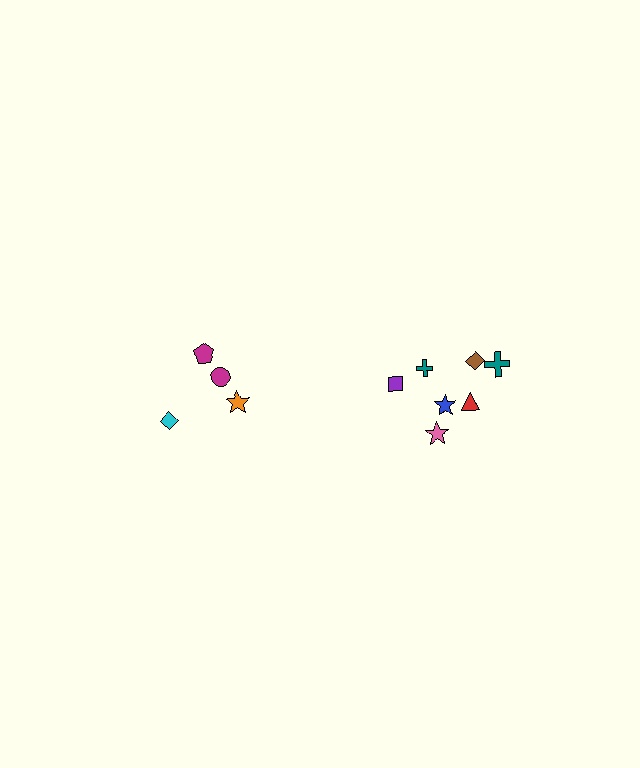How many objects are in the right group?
There are 7 objects.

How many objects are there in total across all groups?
There are 11 objects.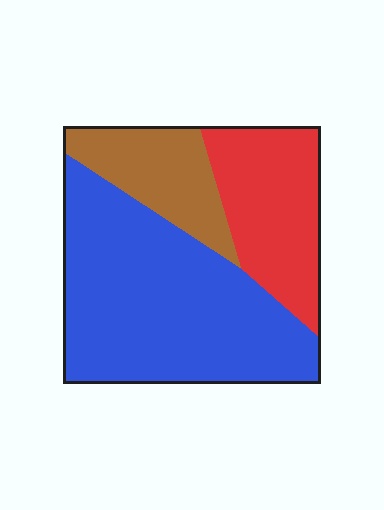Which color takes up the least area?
Brown, at roughly 20%.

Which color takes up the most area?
Blue, at roughly 55%.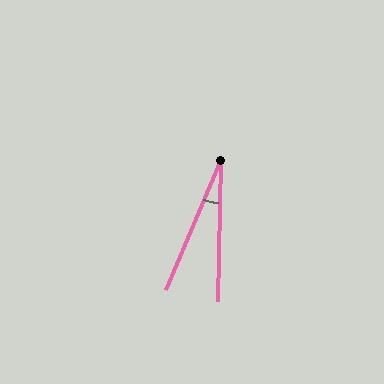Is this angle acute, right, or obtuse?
It is acute.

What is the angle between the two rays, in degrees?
Approximately 22 degrees.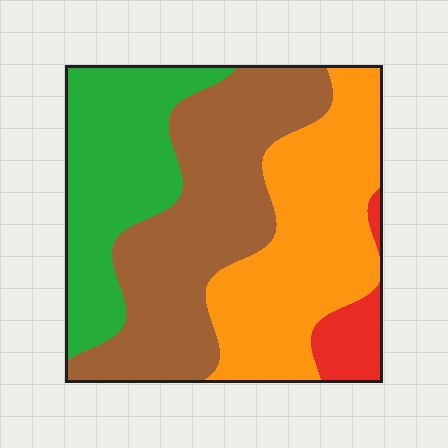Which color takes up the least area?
Red, at roughly 5%.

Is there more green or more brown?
Brown.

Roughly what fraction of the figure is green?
Green covers about 25% of the figure.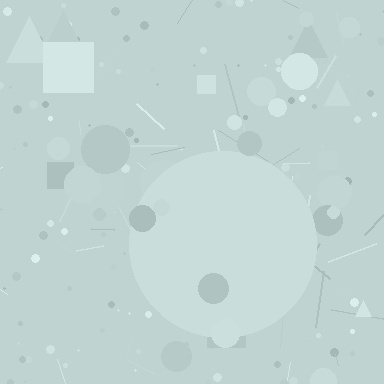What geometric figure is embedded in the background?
A circle is embedded in the background.